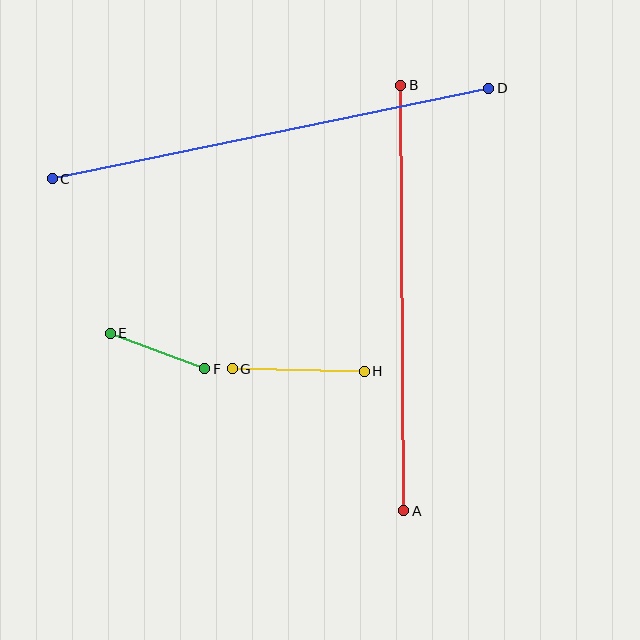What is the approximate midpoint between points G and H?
The midpoint is at approximately (298, 370) pixels.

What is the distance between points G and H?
The distance is approximately 132 pixels.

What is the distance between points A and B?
The distance is approximately 425 pixels.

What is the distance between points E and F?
The distance is approximately 101 pixels.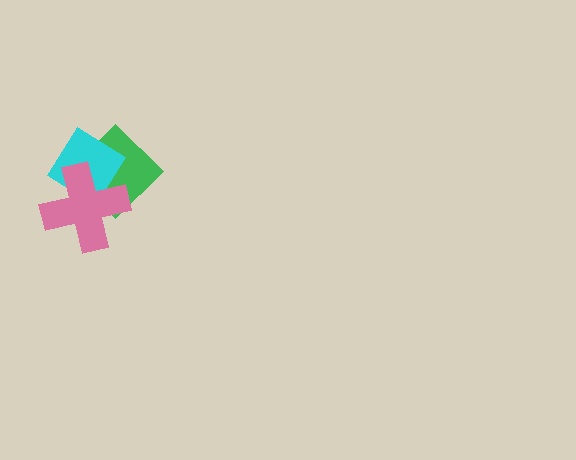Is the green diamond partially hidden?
Yes, it is partially covered by another shape.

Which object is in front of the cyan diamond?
The pink cross is in front of the cyan diamond.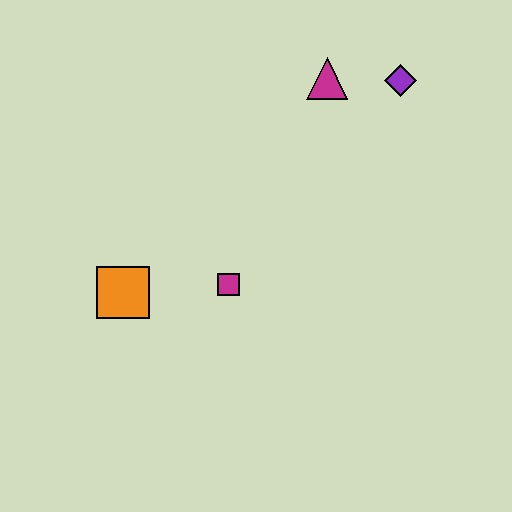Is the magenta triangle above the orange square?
Yes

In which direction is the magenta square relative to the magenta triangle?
The magenta square is below the magenta triangle.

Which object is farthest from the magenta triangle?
The orange square is farthest from the magenta triangle.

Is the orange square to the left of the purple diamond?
Yes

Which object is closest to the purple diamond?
The magenta triangle is closest to the purple diamond.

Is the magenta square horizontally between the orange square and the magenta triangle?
Yes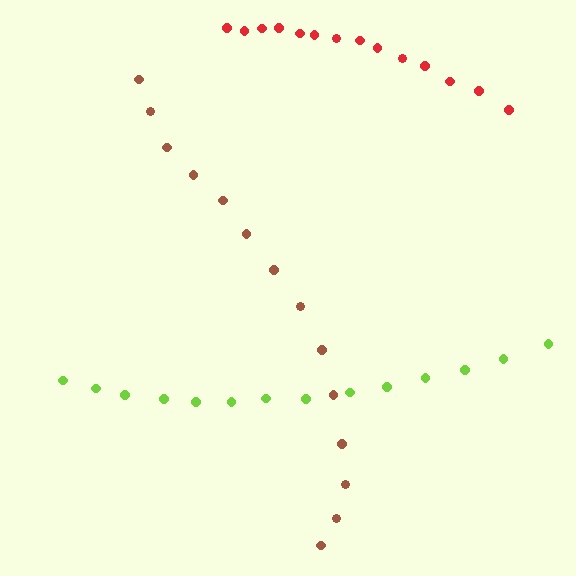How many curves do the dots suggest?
There are 3 distinct paths.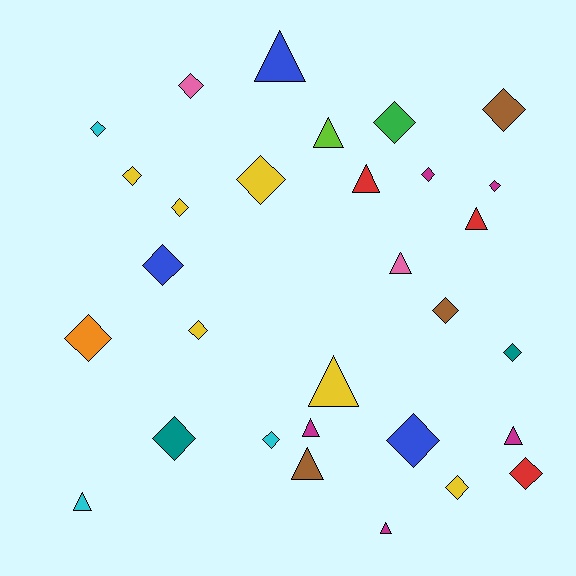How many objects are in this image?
There are 30 objects.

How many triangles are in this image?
There are 11 triangles.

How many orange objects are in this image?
There is 1 orange object.